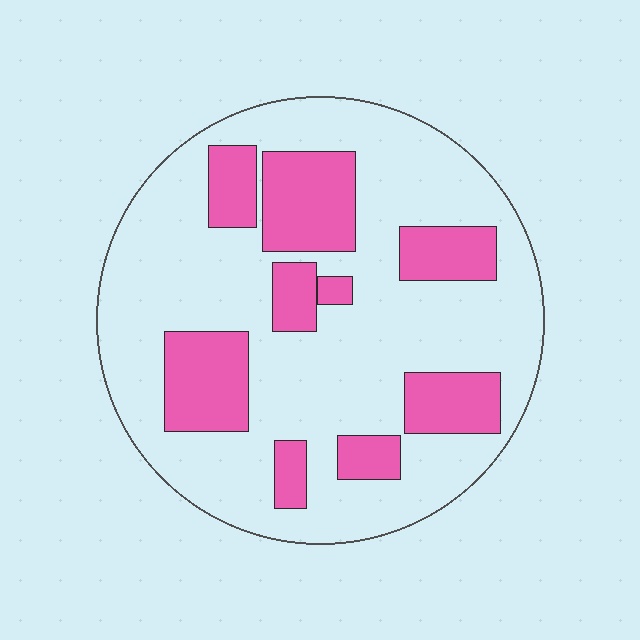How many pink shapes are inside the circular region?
9.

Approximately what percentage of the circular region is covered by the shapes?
Approximately 25%.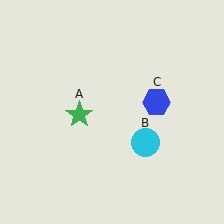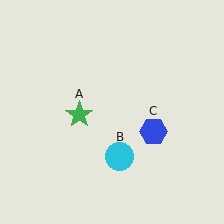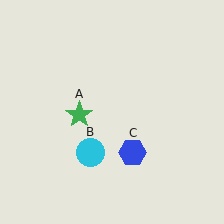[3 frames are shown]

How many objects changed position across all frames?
2 objects changed position: cyan circle (object B), blue hexagon (object C).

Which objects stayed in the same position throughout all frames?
Green star (object A) remained stationary.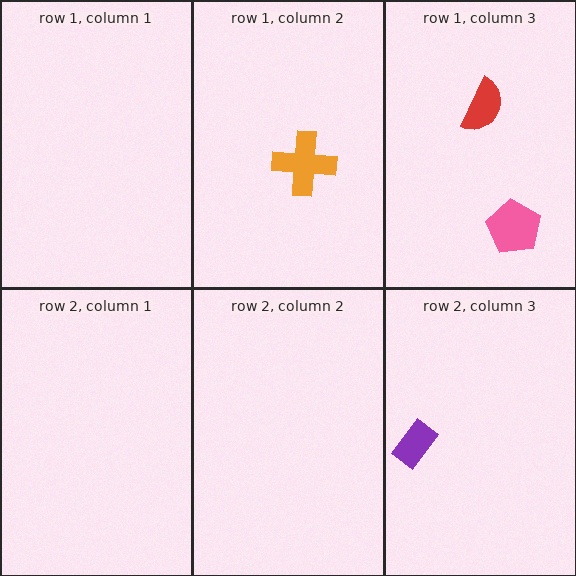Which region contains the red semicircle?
The row 1, column 3 region.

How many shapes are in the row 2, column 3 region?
1.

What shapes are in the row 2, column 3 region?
The purple rectangle.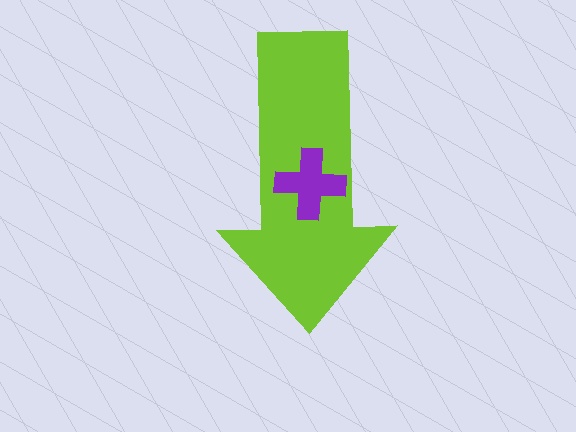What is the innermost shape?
The purple cross.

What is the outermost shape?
The lime arrow.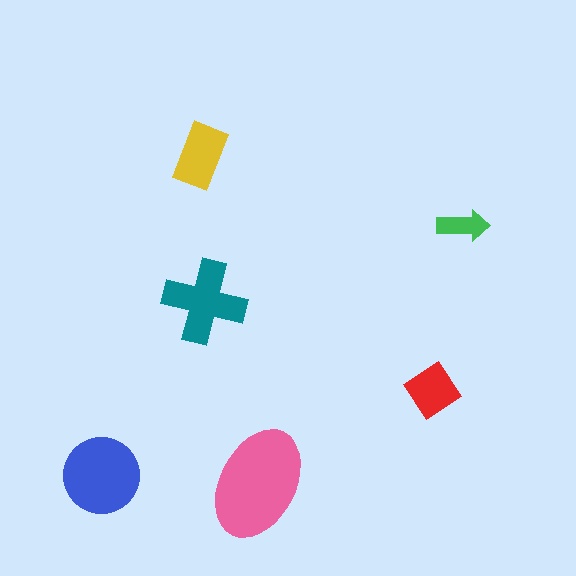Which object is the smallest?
The green arrow.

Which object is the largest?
The pink ellipse.